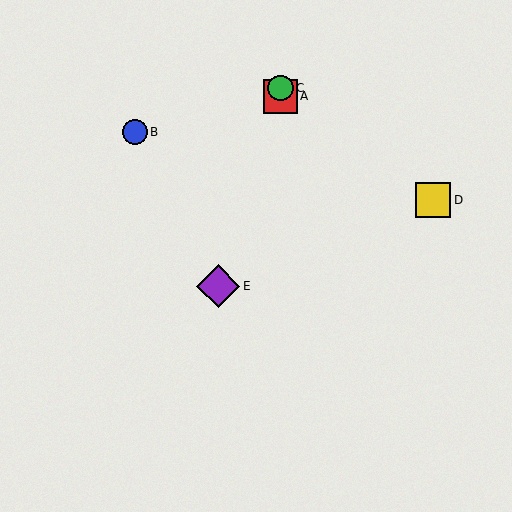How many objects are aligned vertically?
2 objects (A, C) are aligned vertically.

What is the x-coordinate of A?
Object A is at x≈281.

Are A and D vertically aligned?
No, A is at x≈281 and D is at x≈433.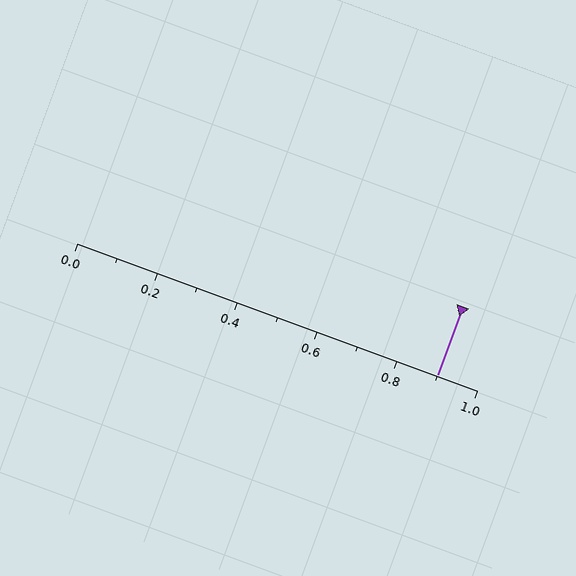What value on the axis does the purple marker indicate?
The marker indicates approximately 0.9.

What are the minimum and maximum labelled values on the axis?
The axis runs from 0.0 to 1.0.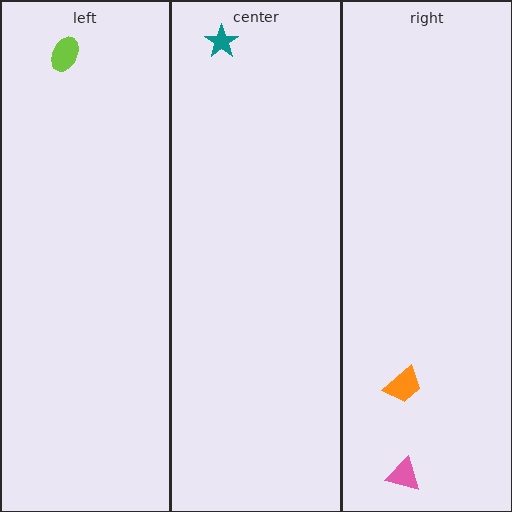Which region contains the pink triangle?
The right region.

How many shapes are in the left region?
1.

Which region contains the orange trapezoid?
The right region.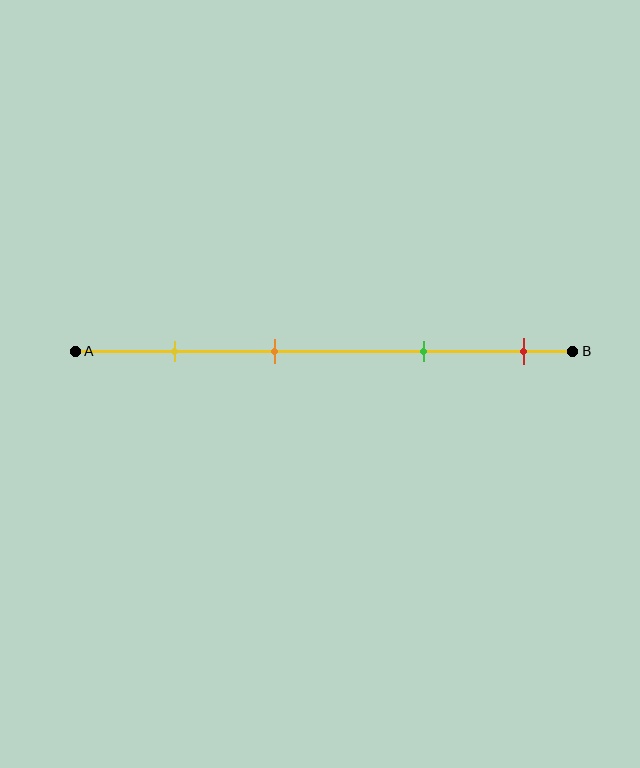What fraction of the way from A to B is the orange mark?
The orange mark is approximately 40% (0.4) of the way from A to B.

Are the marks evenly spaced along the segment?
No, the marks are not evenly spaced.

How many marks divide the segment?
There are 4 marks dividing the segment.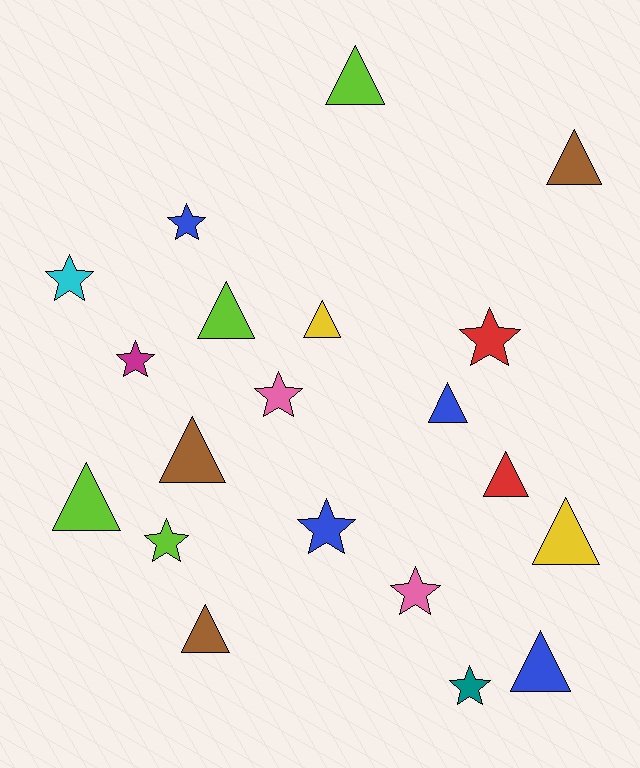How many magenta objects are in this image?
There is 1 magenta object.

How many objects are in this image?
There are 20 objects.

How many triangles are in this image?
There are 11 triangles.